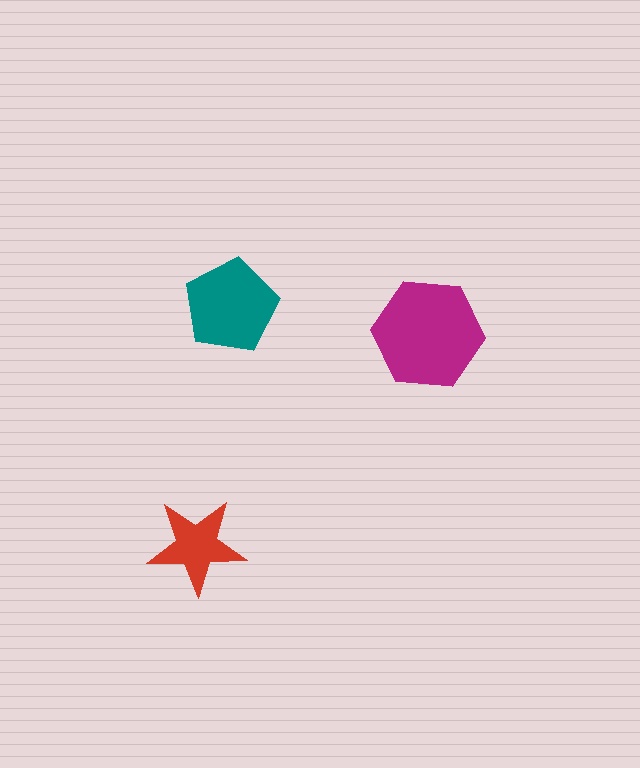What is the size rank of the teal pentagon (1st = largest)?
2nd.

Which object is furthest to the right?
The magenta hexagon is rightmost.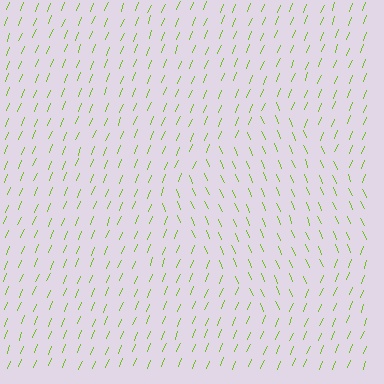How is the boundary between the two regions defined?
The boundary is defined purely by a change in line orientation (approximately 45 degrees difference). All lines are the same color and thickness.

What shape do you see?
I see a diamond.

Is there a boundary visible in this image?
Yes, there is a texture boundary formed by a change in line orientation.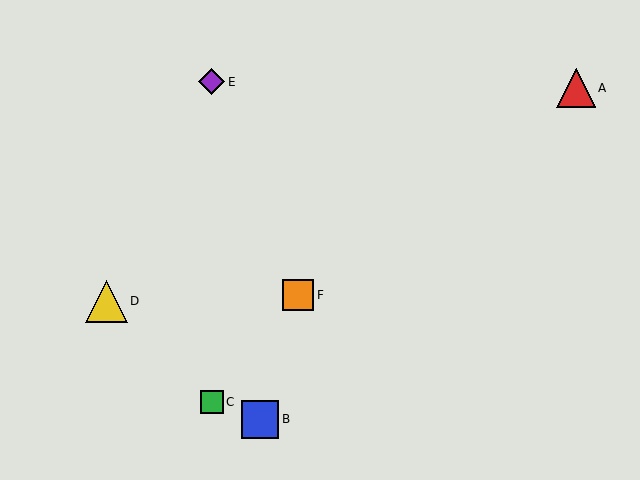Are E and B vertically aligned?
No, E is at x≈212 and B is at x≈260.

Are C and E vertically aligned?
Yes, both are at x≈212.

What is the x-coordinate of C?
Object C is at x≈212.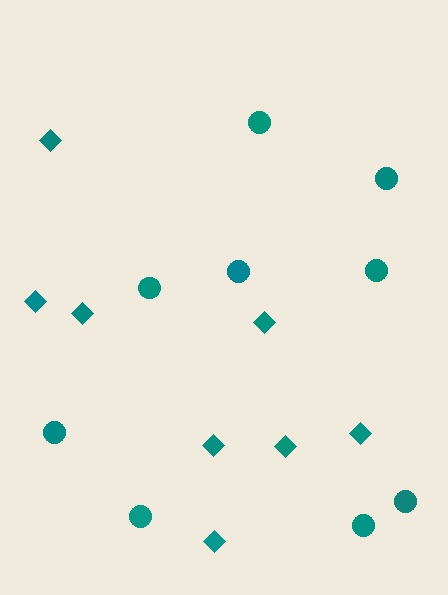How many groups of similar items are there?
There are 2 groups: one group of diamonds (8) and one group of circles (9).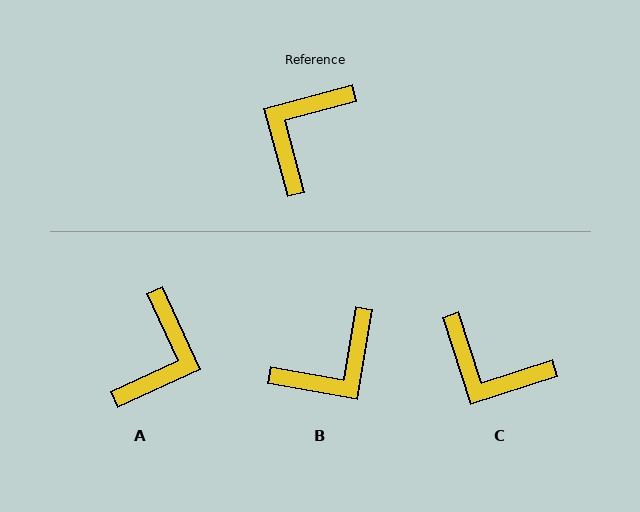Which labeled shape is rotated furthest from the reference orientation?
A, about 171 degrees away.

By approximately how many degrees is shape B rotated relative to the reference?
Approximately 155 degrees counter-clockwise.